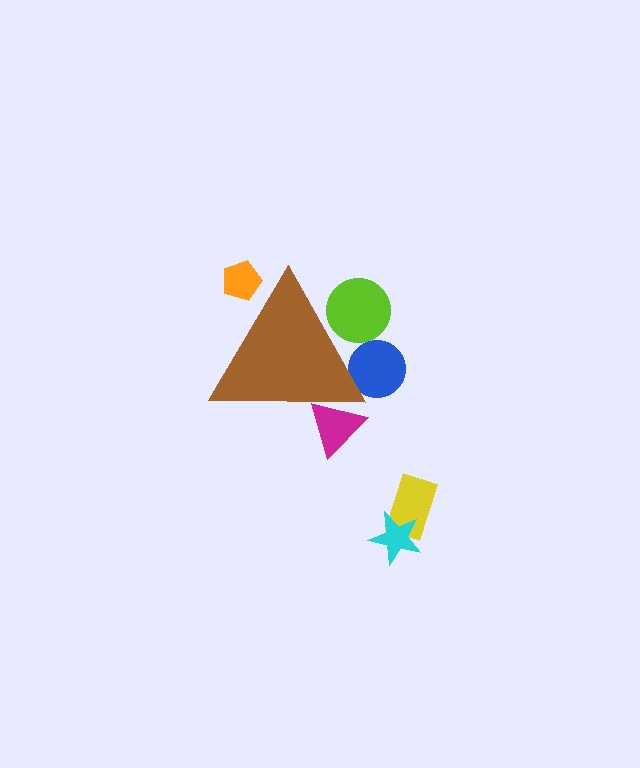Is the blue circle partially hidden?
Yes, the blue circle is partially hidden behind the brown triangle.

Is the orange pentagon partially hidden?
Yes, the orange pentagon is partially hidden behind the brown triangle.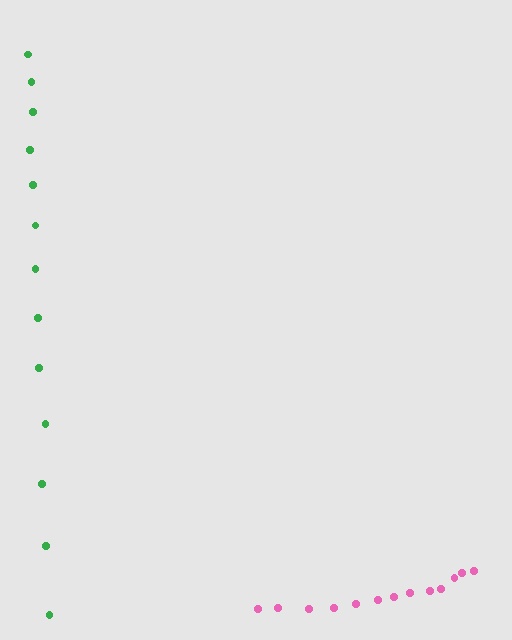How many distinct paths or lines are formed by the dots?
There are 2 distinct paths.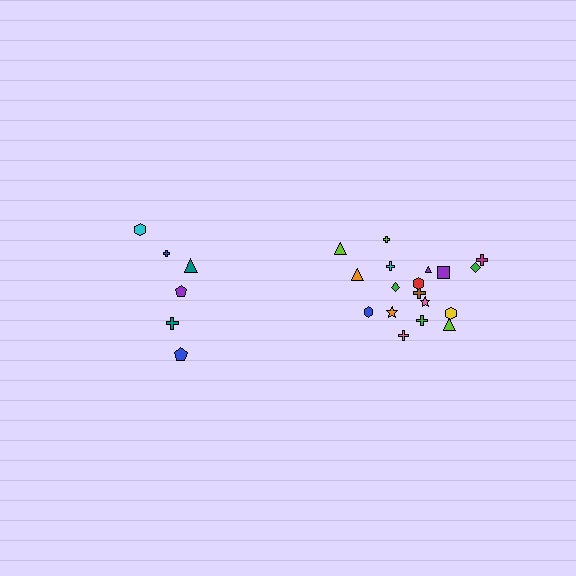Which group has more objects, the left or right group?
The right group.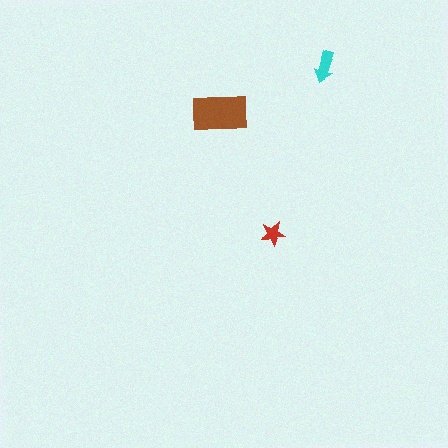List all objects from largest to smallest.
The brown rectangle, the cyan arrow, the red star.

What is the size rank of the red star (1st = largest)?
3rd.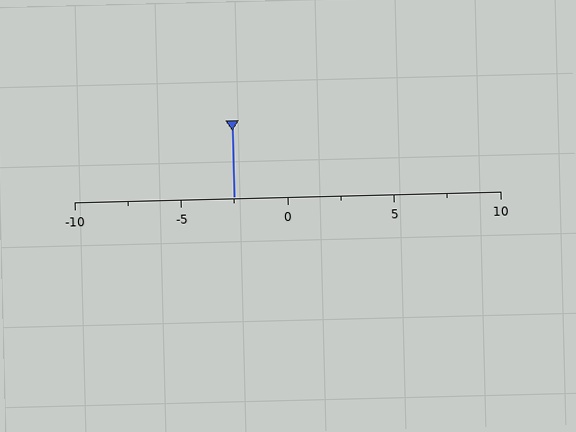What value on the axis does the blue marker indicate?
The marker indicates approximately -2.5.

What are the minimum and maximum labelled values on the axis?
The axis runs from -10 to 10.